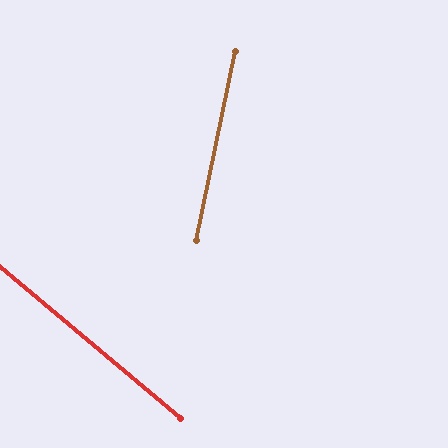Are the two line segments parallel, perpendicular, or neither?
Neither parallel nor perpendicular — they differ by about 62°.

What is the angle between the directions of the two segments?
Approximately 62 degrees.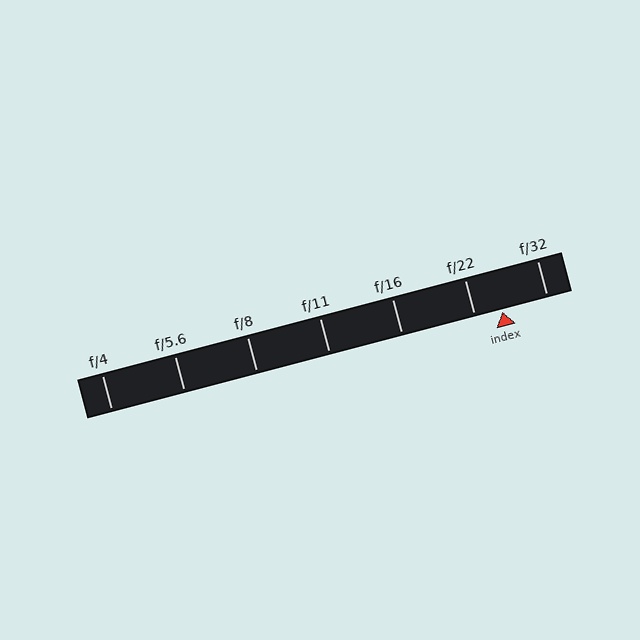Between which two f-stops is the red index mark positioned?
The index mark is between f/22 and f/32.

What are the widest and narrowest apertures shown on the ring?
The widest aperture shown is f/4 and the narrowest is f/32.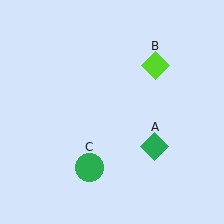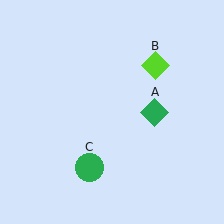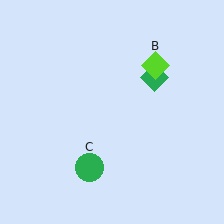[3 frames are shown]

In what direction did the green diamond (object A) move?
The green diamond (object A) moved up.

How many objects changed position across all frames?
1 object changed position: green diamond (object A).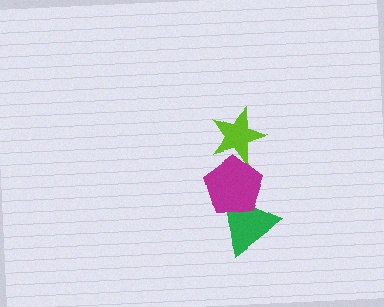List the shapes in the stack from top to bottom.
From top to bottom: the lime star, the magenta pentagon, the green triangle.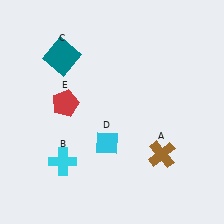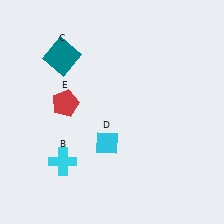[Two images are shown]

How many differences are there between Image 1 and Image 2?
There is 1 difference between the two images.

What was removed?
The brown cross (A) was removed in Image 2.